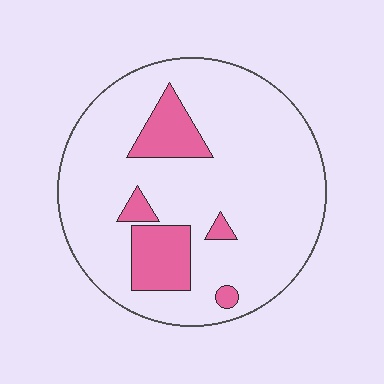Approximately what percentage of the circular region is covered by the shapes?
Approximately 15%.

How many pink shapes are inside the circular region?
5.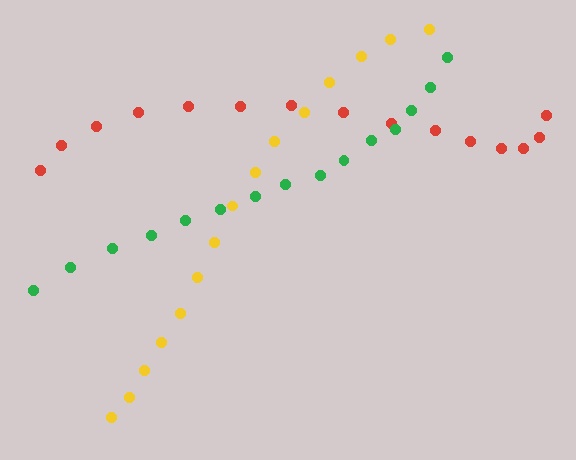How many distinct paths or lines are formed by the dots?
There are 3 distinct paths.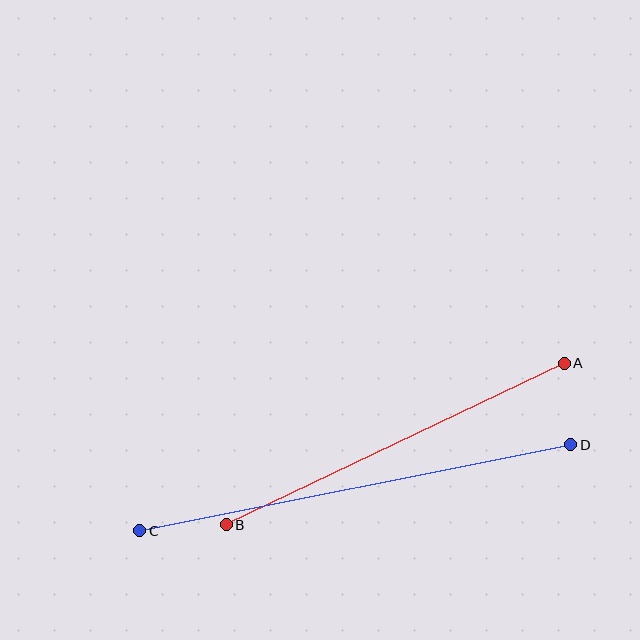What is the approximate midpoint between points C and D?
The midpoint is at approximately (355, 488) pixels.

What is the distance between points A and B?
The distance is approximately 375 pixels.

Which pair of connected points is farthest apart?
Points C and D are farthest apart.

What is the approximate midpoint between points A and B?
The midpoint is at approximately (395, 444) pixels.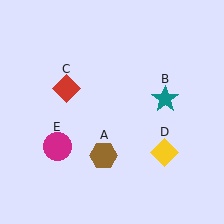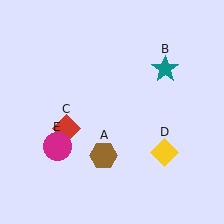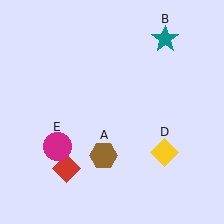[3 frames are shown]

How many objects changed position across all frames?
2 objects changed position: teal star (object B), red diamond (object C).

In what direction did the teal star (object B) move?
The teal star (object B) moved up.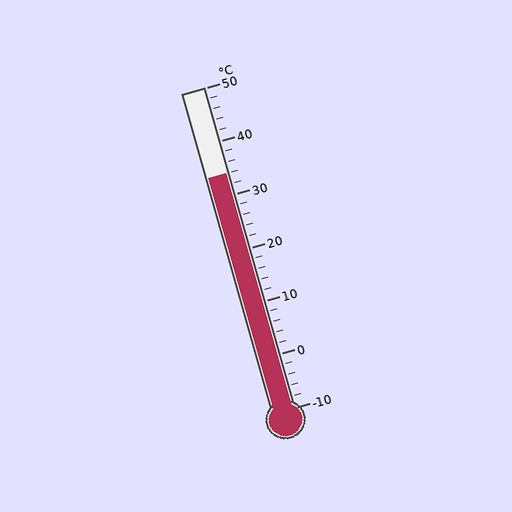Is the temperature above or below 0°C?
The temperature is above 0°C.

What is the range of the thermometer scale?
The thermometer scale ranges from -10°C to 50°C.